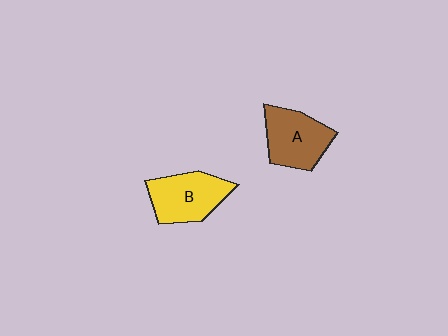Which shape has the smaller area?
Shape A (brown).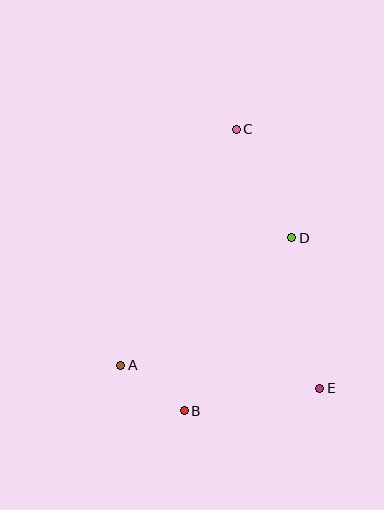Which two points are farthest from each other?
Points B and C are farthest from each other.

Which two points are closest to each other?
Points A and B are closest to each other.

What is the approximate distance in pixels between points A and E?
The distance between A and E is approximately 201 pixels.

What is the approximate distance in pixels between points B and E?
The distance between B and E is approximately 138 pixels.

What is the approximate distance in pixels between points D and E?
The distance between D and E is approximately 153 pixels.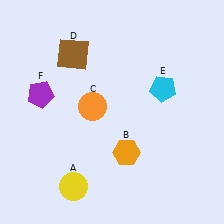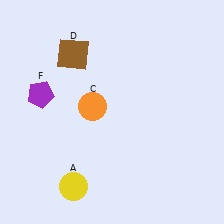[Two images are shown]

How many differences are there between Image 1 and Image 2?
There are 2 differences between the two images.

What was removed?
The orange hexagon (B), the cyan pentagon (E) were removed in Image 2.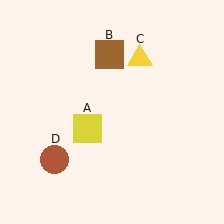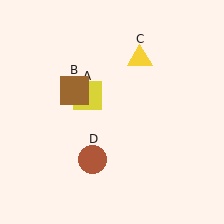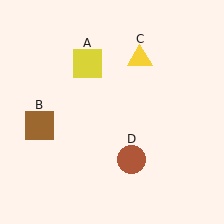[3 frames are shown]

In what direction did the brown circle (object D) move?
The brown circle (object D) moved right.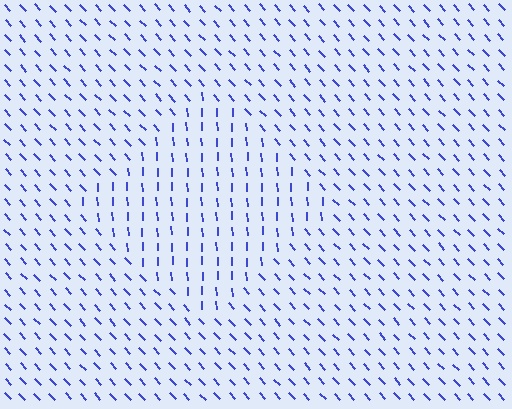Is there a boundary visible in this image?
Yes, there is a texture boundary formed by a change in line orientation.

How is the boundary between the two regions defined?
The boundary is defined purely by a change in line orientation (approximately 39 degrees difference). All lines are the same color and thickness.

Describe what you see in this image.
The image is filled with small blue line segments. A diamond region in the image has lines oriented differently from the surrounding lines, creating a visible texture boundary.